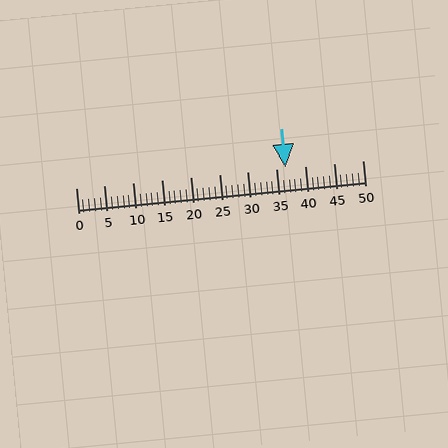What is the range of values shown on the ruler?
The ruler shows values from 0 to 50.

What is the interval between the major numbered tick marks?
The major tick marks are spaced 5 units apart.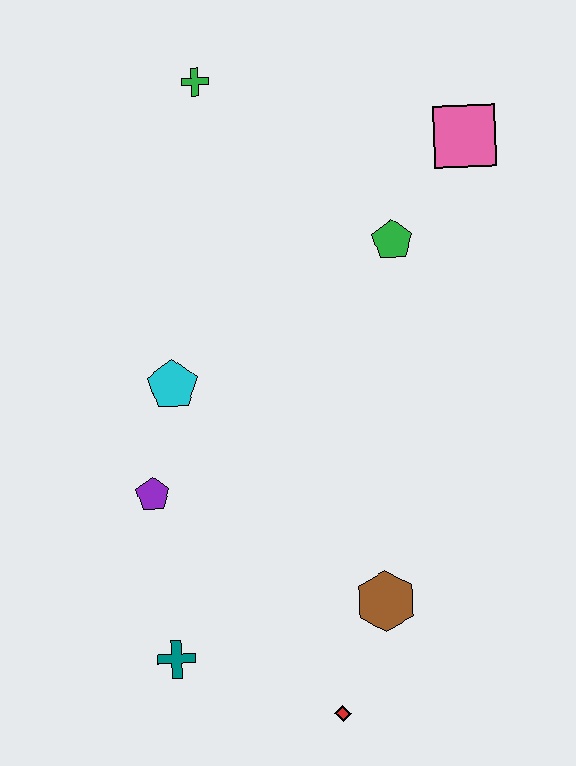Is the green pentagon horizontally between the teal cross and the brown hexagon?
No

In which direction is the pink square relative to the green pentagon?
The pink square is above the green pentagon.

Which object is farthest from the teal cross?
The pink square is farthest from the teal cross.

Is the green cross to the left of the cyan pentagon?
No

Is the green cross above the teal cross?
Yes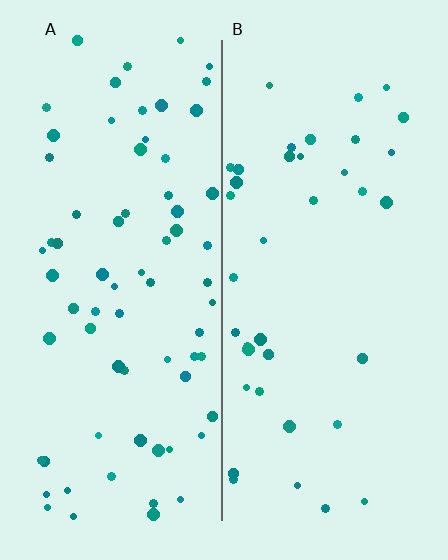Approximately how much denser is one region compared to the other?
Approximately 1.8× — region A over region B.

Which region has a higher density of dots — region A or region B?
A (the left).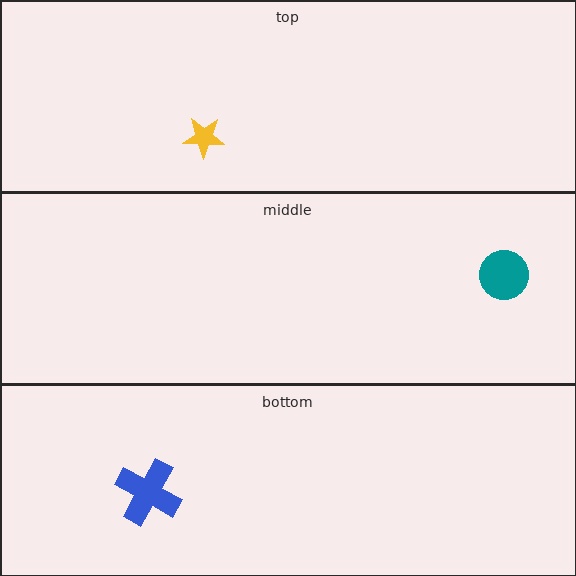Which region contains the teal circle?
The middle region.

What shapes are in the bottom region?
The blue cross.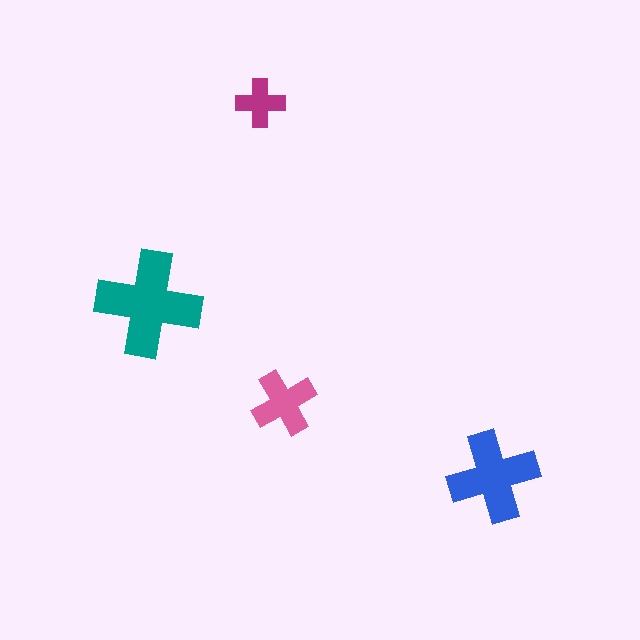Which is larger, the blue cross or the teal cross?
The teal one.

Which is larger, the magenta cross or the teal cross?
The teal one.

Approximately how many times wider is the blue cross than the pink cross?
About 1.5 times wider.